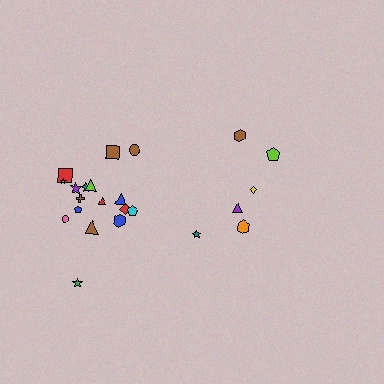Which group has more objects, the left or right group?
The left group.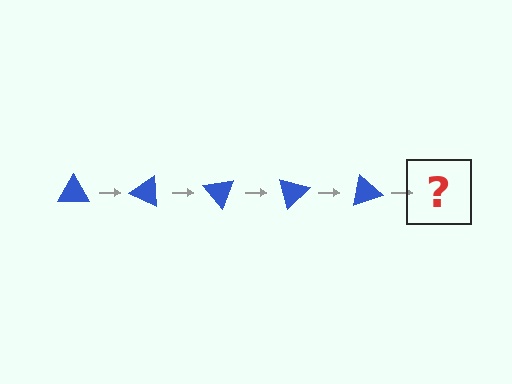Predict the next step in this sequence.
The next step is a blue triangle rotated 125 degrees.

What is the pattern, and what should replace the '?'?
The pattern is that the triangle rotates 25 degrees each step. The '?' should be a blue triangle rotated 125 degrees.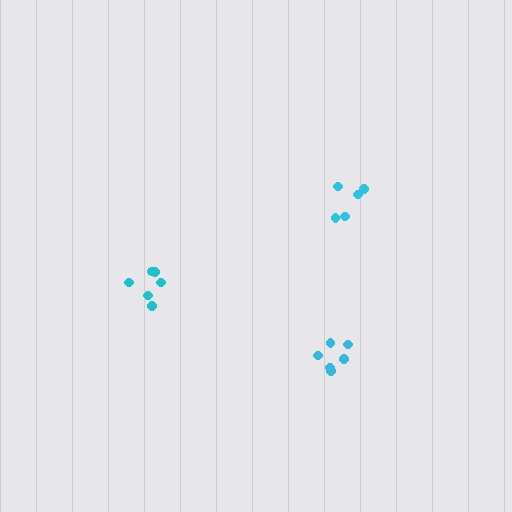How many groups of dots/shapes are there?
There are 3 groups.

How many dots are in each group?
Group 1: 6 dots, Group 2: 5 dots, Group 3: 6 dots (17 total).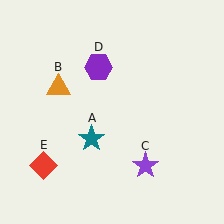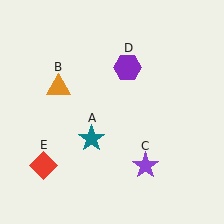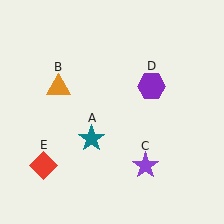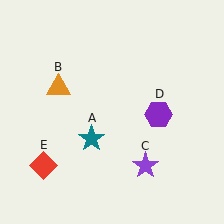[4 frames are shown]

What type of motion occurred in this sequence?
The purple hexagon (object D) rotated clockwise around the center of the scene.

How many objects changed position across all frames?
1 object changed position: purple hexagon (object D).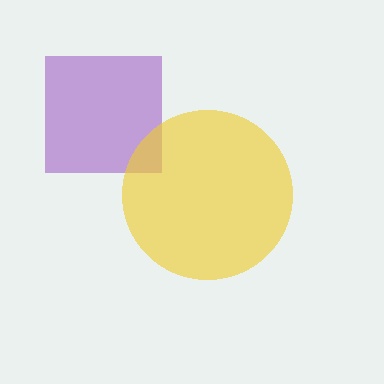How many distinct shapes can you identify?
There are 2 distinct shapes: a purple square, a yellow circle.